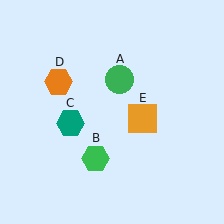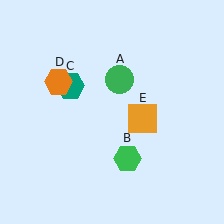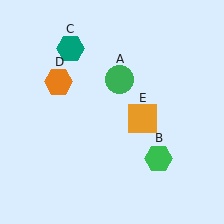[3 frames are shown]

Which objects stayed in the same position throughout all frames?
Green circle (object A) and orange hexagon (object D) and orange square (object E) remained stationary.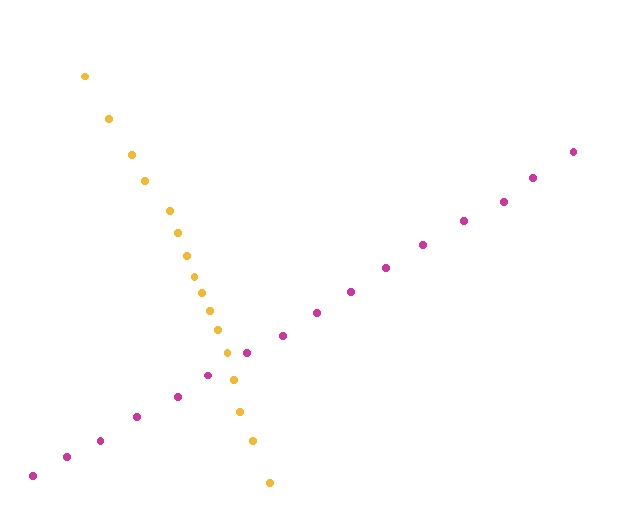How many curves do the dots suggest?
There are 2 distinct paths.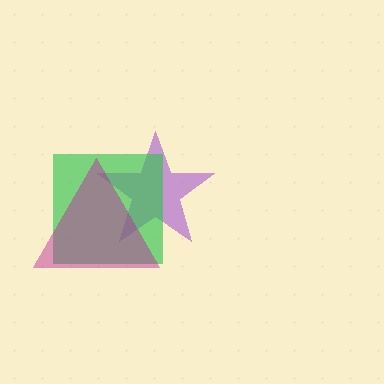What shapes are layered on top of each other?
The layered shapes are: a purple star, a green square, a magenta triangle.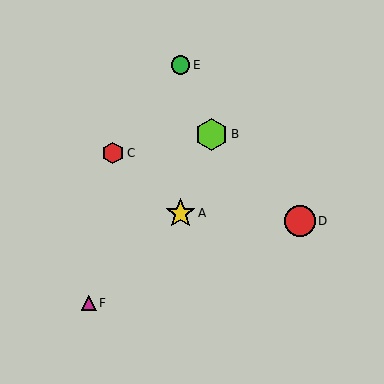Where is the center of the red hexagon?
The center of the red hexagon is at (113, 153).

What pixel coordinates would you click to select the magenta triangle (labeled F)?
Click at (89, 302) to select the magenta triangle F.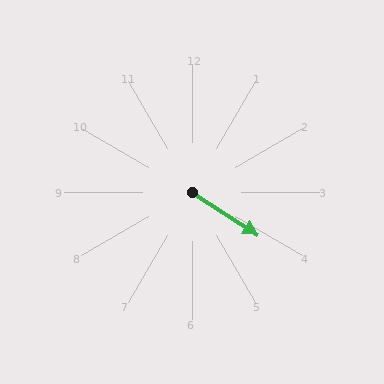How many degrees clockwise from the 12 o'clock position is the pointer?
Approximately 123 degrees.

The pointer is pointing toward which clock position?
Roughly 4 o'clock.